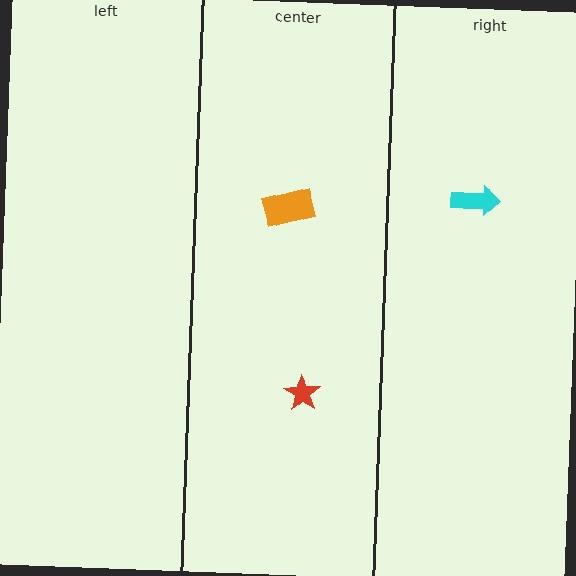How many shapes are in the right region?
1.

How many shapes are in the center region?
2.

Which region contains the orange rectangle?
The center region.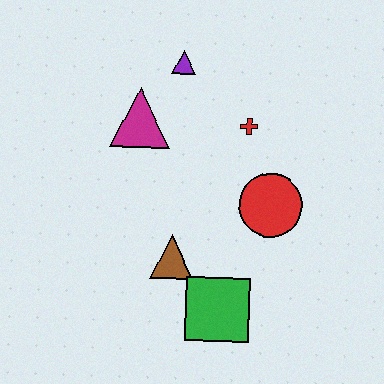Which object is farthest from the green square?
The purple triangle is farthest from the green square.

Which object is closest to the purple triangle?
The magenta triangle is closest to the purple triangle.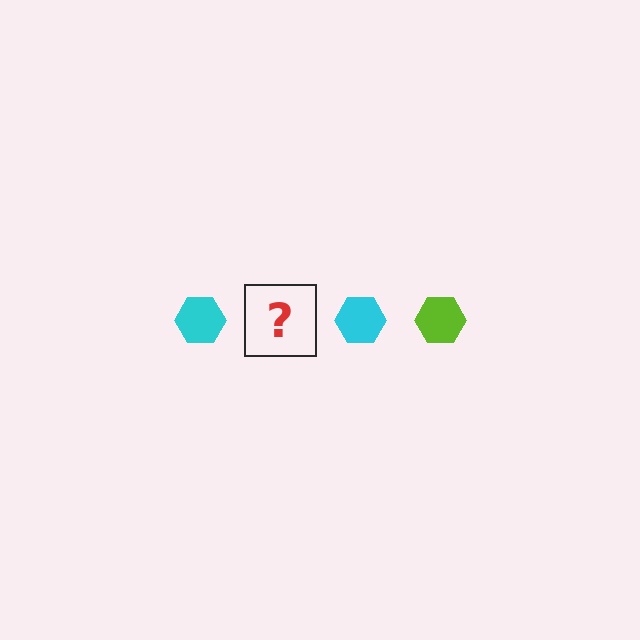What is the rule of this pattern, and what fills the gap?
The rule is that the pattern cycles through cyan, lime hexagons. The gap should be filled with a lime hexagon.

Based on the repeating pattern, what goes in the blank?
The blank should be a lime hexagon.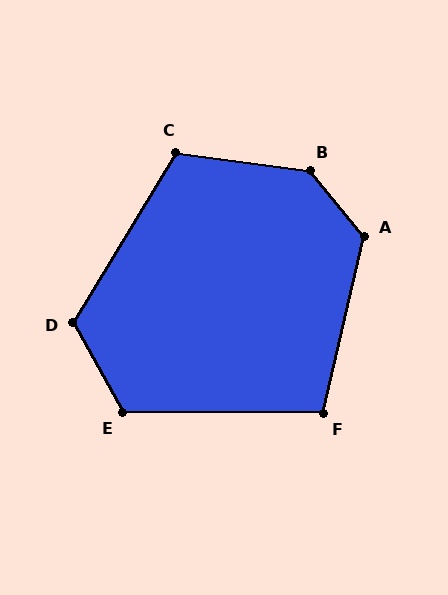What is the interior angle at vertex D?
Approximately 120 degrees (obtuse).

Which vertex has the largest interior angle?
B, at approximately 138 degrees.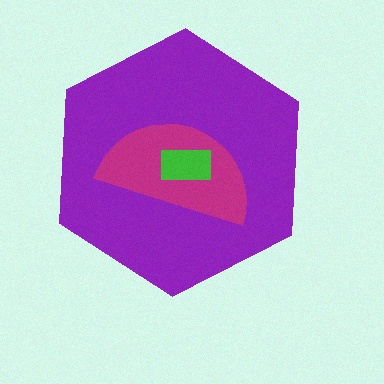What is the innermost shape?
The green rectangle.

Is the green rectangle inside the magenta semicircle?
Yes.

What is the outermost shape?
The purple hexagon.